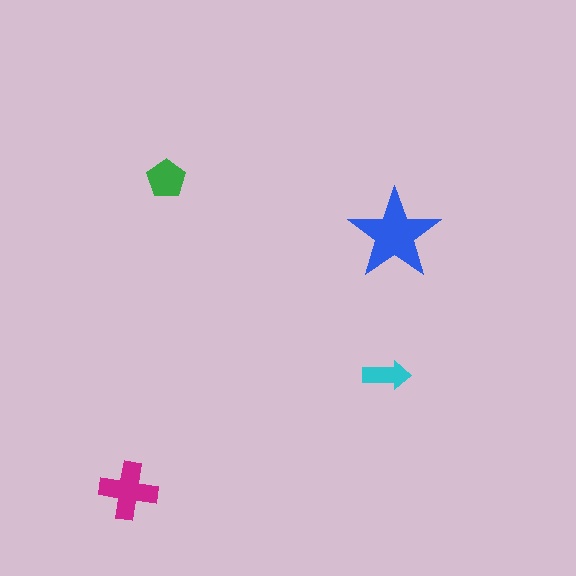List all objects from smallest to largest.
The cyan arrow, the green pentagon, the magenta cross, the blue star.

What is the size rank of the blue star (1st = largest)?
1st.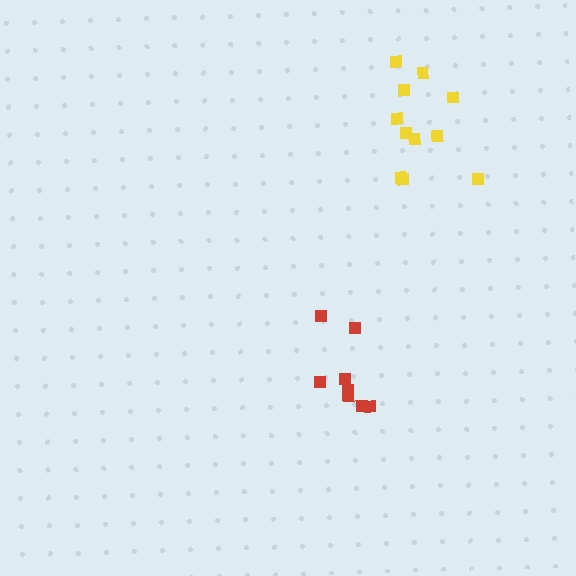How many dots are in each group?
Group 1: 11 dots, Group 2: 9 dots (20 total).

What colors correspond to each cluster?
The clusters are colored: yellow, red.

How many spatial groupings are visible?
There are 2 spatial groupings.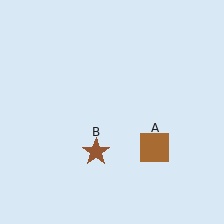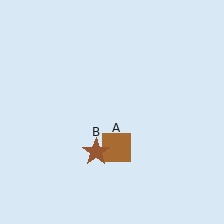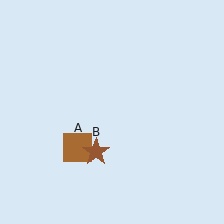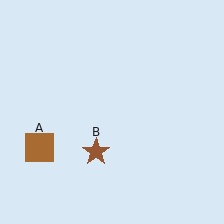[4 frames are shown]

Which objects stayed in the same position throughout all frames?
Brown star (object B) remained stationary.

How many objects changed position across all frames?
1 object changed position: brown square (object A).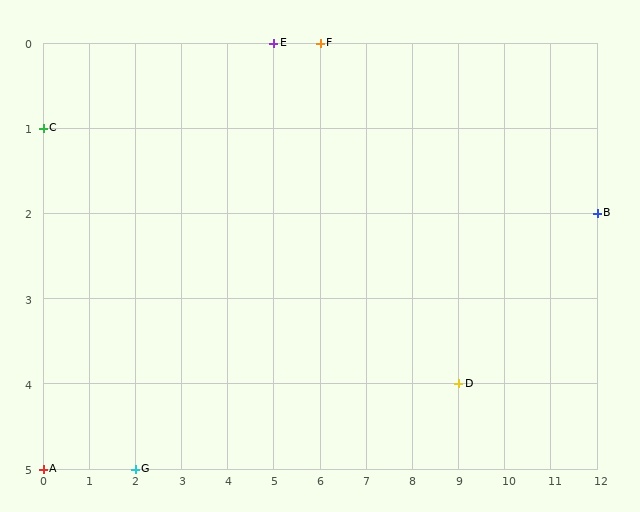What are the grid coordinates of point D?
Point D is at grid coordinates (9, 4).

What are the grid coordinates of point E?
Point E is at grid coordinates (5, 0).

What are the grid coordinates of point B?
Point B is at grid coordinates (12, 2).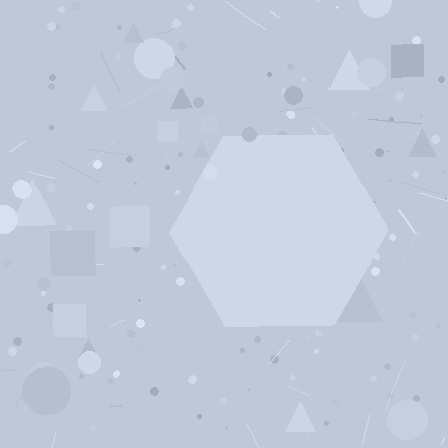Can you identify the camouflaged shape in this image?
The camouflaged shape is a hexagon.